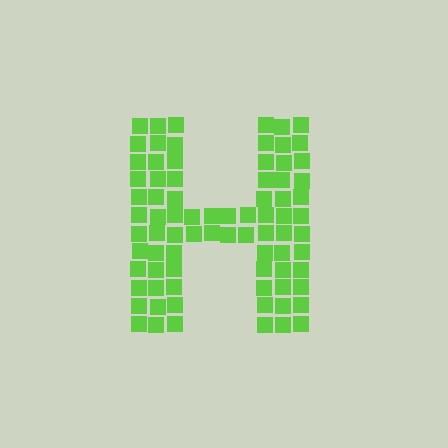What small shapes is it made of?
It is made of small squares.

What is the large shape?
The large shape is the letter H.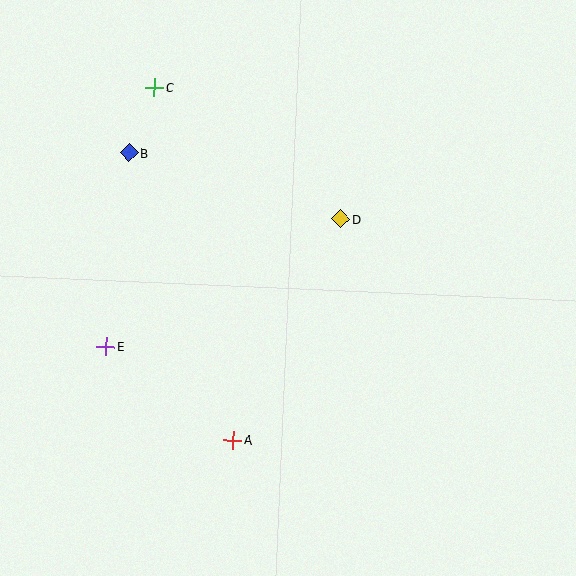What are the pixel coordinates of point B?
Point B is at (129, 153).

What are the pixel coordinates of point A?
Point A is at (233, 440).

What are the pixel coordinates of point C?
Point C is at (155, 87).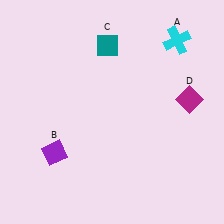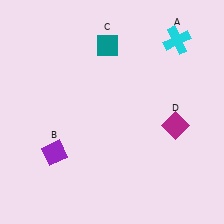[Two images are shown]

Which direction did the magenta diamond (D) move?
The magenta diamond (D) moved down.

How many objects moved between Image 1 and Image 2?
1 object moved between the two images.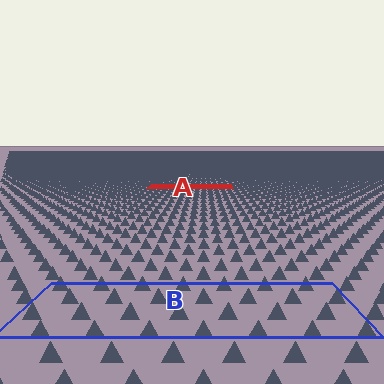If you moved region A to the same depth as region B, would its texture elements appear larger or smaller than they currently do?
They would appear larger. At a closer depth, the same texture elements are projected at a bigger on-screen size.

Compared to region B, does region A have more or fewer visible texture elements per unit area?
Region A has more texture elements per unit area — they are packed more densely because it is farther away.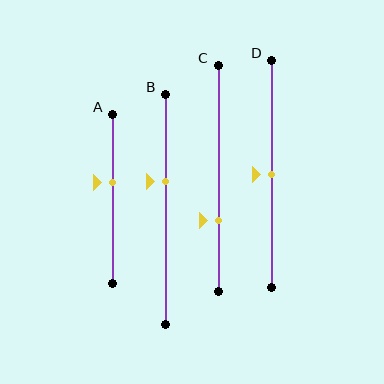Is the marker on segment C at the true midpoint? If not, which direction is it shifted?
No, the marker on segment C is shifted downward by about 19% of the segment length.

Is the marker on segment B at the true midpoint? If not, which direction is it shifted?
No, the marker on segment B is shifted upward by about 12% of the segment length.